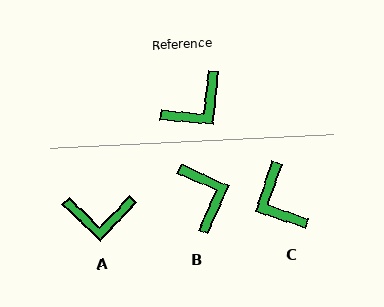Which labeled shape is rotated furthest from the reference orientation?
C, about 103 degrees away.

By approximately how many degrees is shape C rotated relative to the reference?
Approximately 103 degrees clockwise.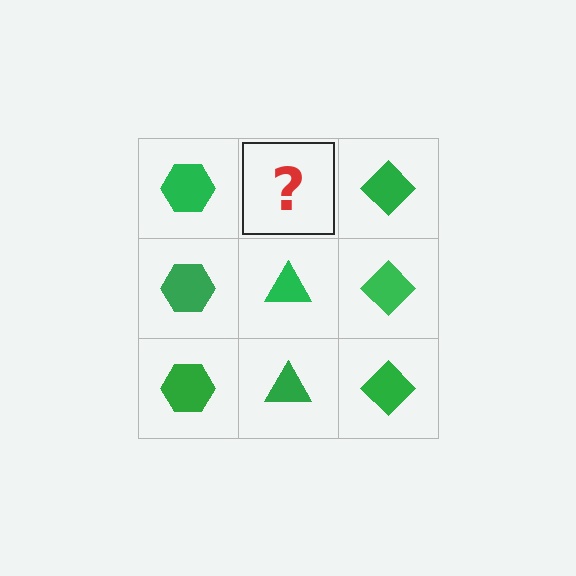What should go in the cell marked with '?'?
The missing cell should contain a green triangle.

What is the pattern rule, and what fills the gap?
The rule is that each column has a consistent shape. The gap should be filled with a green triangle.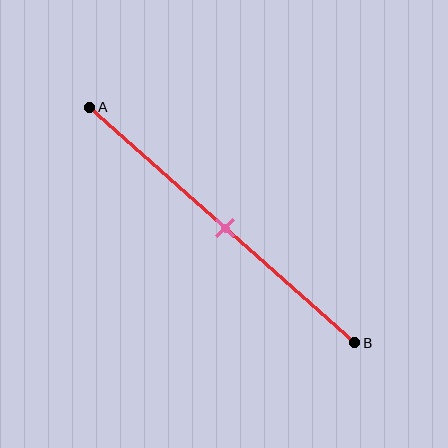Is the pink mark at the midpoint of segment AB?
Yes, the mark is approximately at the midpoint.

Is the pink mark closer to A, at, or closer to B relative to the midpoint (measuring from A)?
The pink mark is approximately at the midpoint of segment AB.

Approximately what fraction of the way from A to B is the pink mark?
The pink mark is approximately 50% of the way from A to B.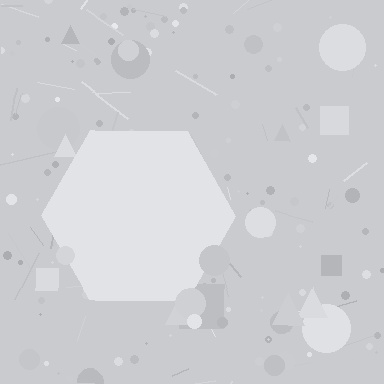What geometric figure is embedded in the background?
A hexagon is embedded in the background.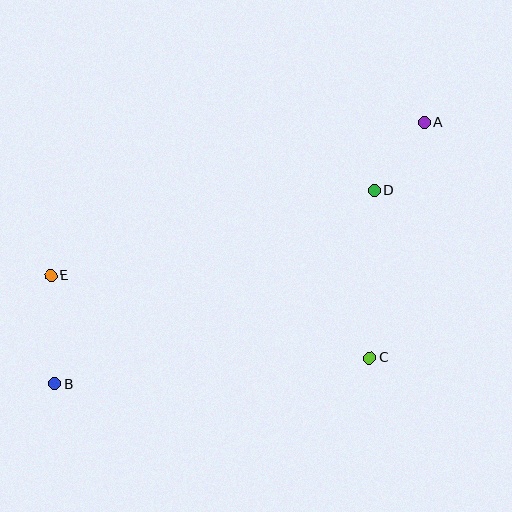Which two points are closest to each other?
Points A and D are closest to each other.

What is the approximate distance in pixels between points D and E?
The distance between D and E is approximately 335 pixels.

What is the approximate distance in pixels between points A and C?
The distance between A and C is approximately 242 pixels.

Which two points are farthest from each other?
Points A and B are farthest from each other.